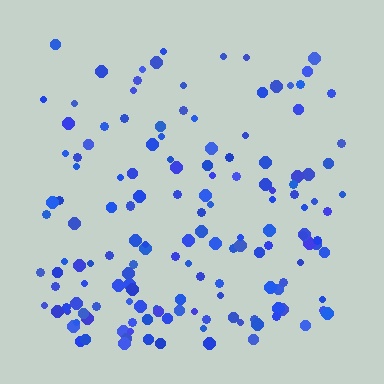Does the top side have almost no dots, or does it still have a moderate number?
Still a moderate number, just noticeably fewer than the bottom.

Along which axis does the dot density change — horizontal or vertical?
Vertical.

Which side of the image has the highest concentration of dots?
The bottom.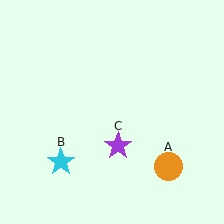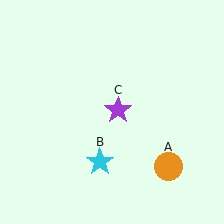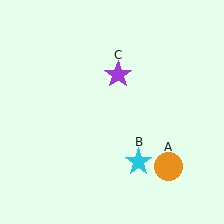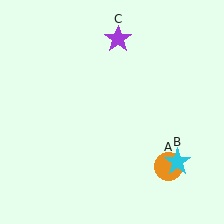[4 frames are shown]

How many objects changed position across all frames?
2 objects changed position: cyan star (object B), purple star (object C).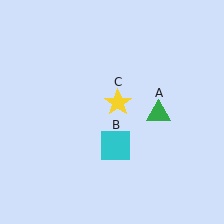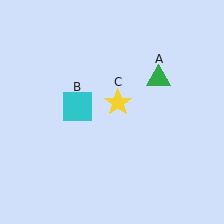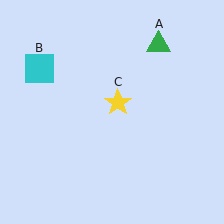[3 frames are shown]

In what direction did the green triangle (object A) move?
The green triangle (object A) moved up.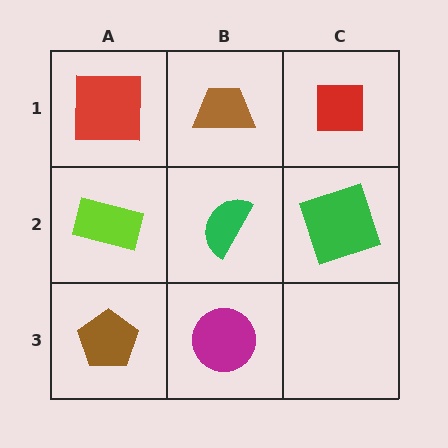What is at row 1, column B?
A brown trapezoid.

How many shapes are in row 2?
3 shapes.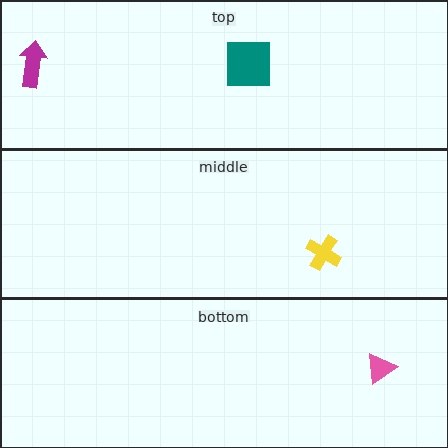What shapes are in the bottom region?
The pink triangle.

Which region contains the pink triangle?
The bottom region.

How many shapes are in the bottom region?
1.